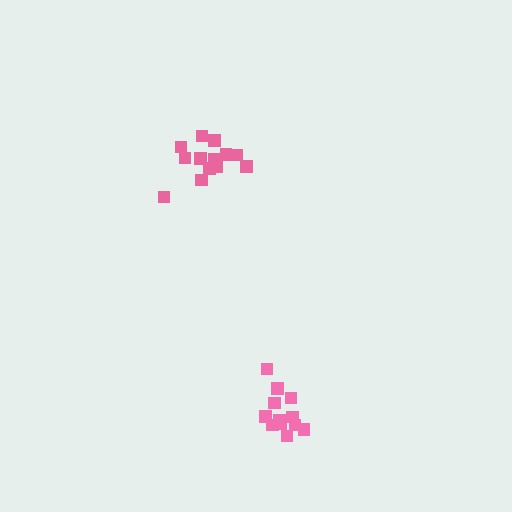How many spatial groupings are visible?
There are 2 spatial groupings.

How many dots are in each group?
Group 1: 14 dots, Group 2: 12 dots (26 total).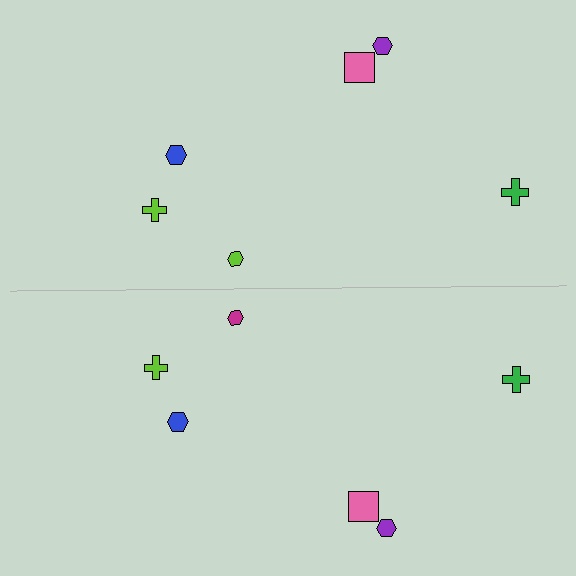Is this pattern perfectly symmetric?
No, the pattern is not perfectly symmetric. The magenta hexagon on the bottom side breaks the symmetry — its mirror counterpart is lime.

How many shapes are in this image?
There are 12 shapes in this image.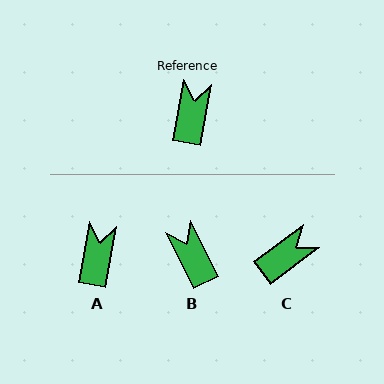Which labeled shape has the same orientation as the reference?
A.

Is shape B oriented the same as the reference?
No, it is off by about 36 degrees.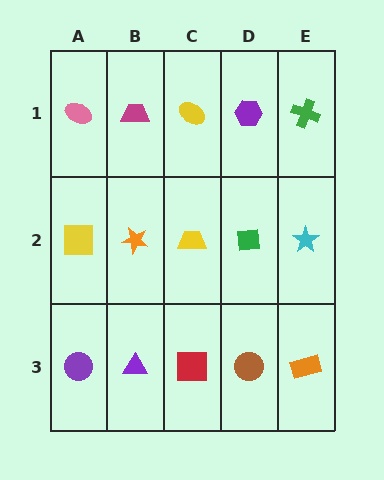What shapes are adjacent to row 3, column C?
A yellow trapezoid (row 2, column C), a purple triangle (row 3, column B), a brown circle (row 3, column D).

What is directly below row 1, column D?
A green square.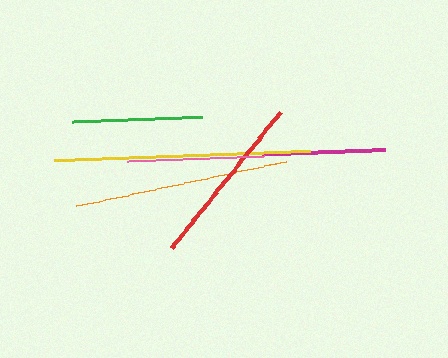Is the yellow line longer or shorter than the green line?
The yellow line is longer than the green line.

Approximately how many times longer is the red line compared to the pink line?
The red line is approximately 1.3 times the length of the pink line.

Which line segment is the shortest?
The magenta line is the shortest at approximately 123 pixels.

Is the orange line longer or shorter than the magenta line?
The orange line is longer than the magenta line.